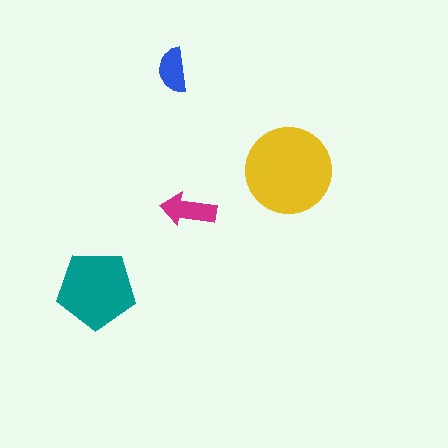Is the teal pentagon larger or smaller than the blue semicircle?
Larger.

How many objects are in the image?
There are 4 objects in the image.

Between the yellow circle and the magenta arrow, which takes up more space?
The yellow circle.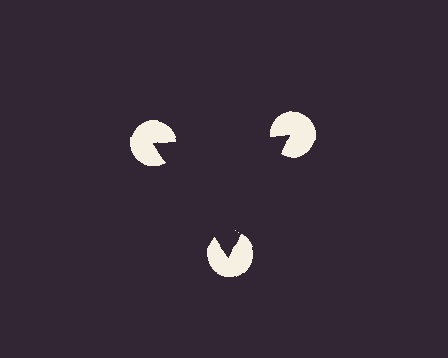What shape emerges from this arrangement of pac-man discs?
An illusory triangle — its edges are inferred from the aligned wedge cuts in the pac-man discs, not physically drawn.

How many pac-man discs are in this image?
There are 3 — one at each vertex of the illusory triangle.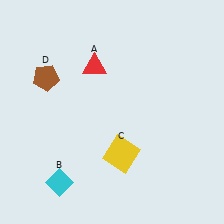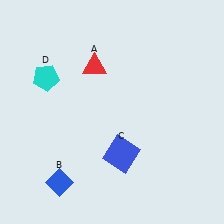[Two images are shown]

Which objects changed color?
B changed from cyan to blue. C changed from yellow to blue. D changed from brown to cyan.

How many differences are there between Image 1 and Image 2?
There are 3 differences between the two images.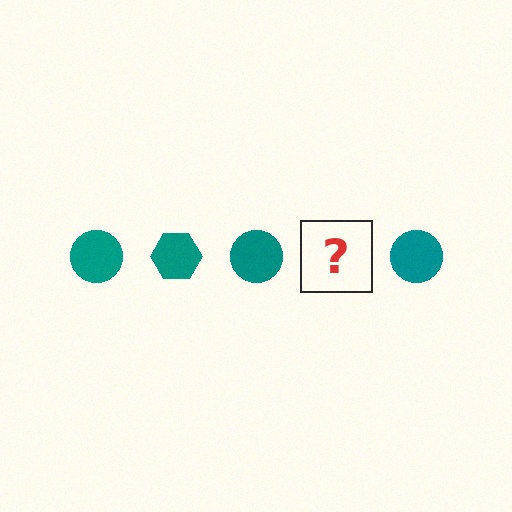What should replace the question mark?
The question mark should be replaced with a teal hexagon.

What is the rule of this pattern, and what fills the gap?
The rule is that the pattern cycles through circle, hexagon shapes in teal. The gap should be filled with a teal hexagon.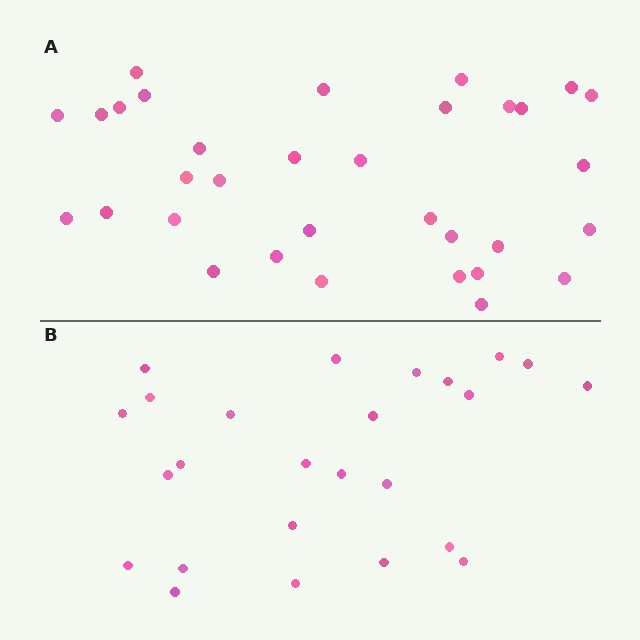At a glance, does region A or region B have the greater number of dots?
Region A (the top region) has more dots.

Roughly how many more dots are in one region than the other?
Region A has roughly 8 or so more dots than region B.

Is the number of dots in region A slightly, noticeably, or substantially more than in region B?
Region A has noticeably more, but not dramatically so. The ratio is roughly 1.3 to 1.